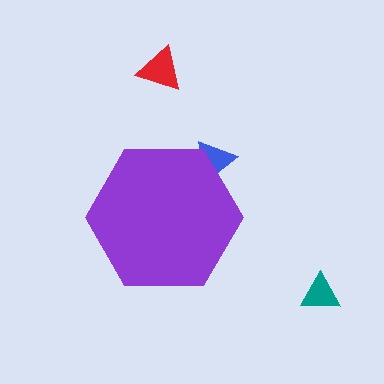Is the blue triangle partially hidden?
Yes, the blue triangle is partially hidden behind the purple hexagon.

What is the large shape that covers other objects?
A purple hexagon.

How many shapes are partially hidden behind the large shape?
1 shape is partially hidden.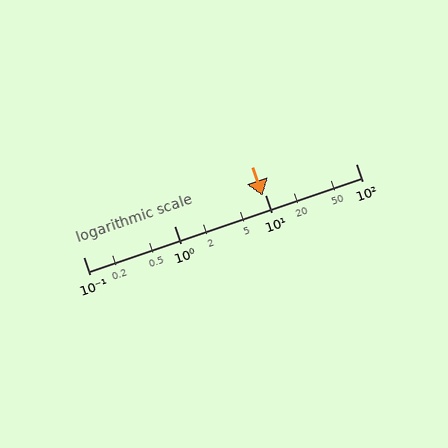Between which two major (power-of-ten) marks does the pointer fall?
The pointer is between 1 and 10.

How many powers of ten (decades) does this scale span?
The scale spans 3 decades, from 0.1 to 100.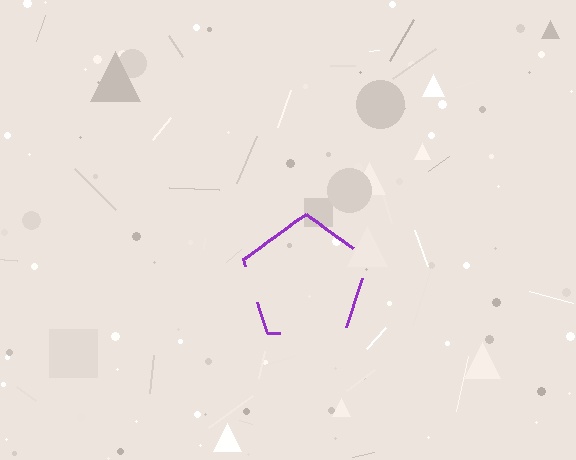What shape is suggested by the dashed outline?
The dashed outline suggests a pentagon.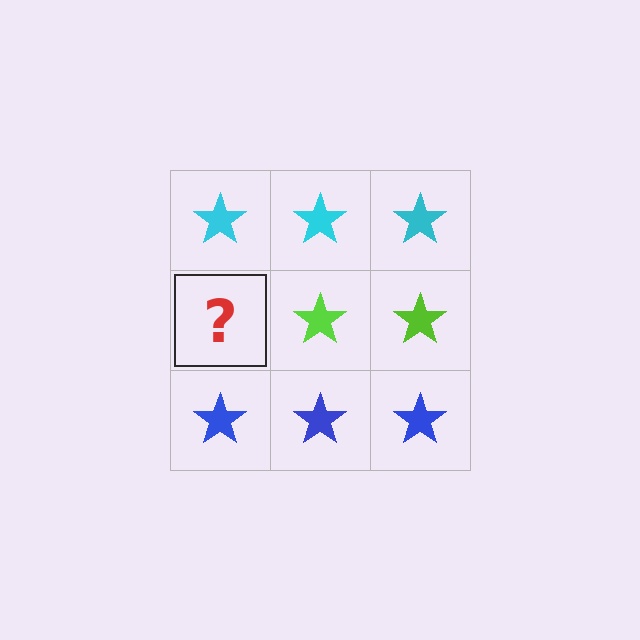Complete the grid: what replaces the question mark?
The question mark should be replaced with a lime star.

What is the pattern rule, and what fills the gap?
The rule is that each row has a consistent color. The gap should be filled with a lime star.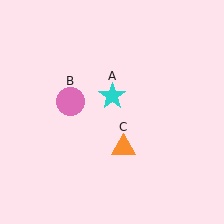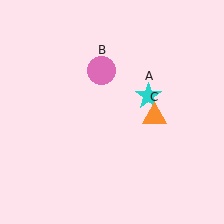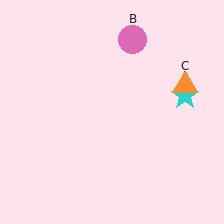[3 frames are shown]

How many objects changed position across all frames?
3 objects changed position: cyan star (object A), pink circle (object B), orange triangle (object C).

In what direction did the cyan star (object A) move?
The cyan star (object A) moved right.